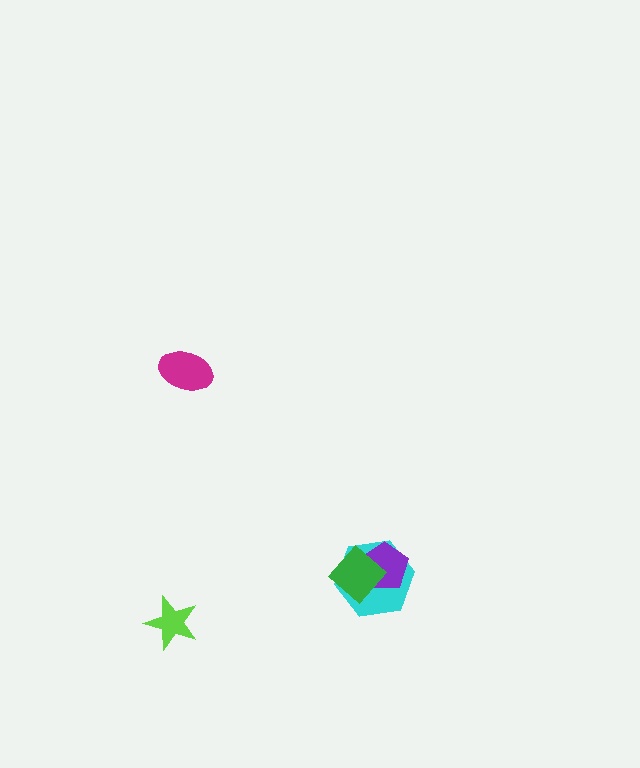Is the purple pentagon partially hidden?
Yes, it is partially covered by another shape.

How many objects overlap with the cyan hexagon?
2 objects overlap with the cyan hexagon.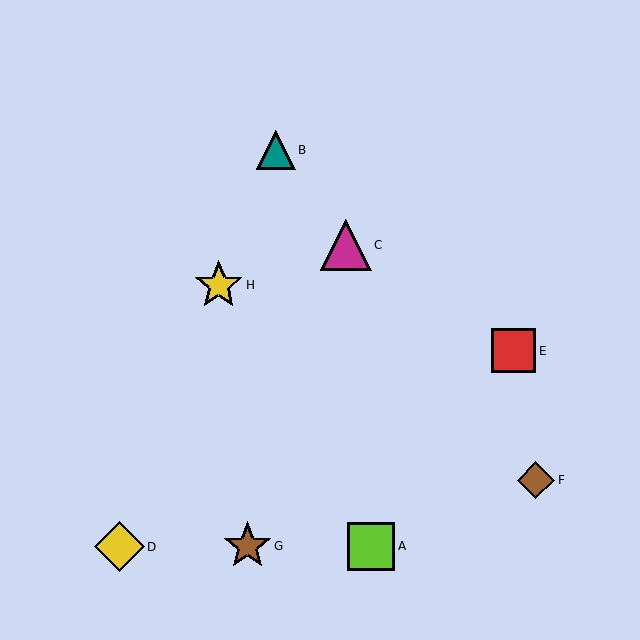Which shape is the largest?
The magenta triangle (labeled C) is the largest.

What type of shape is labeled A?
Shape A is a lime square.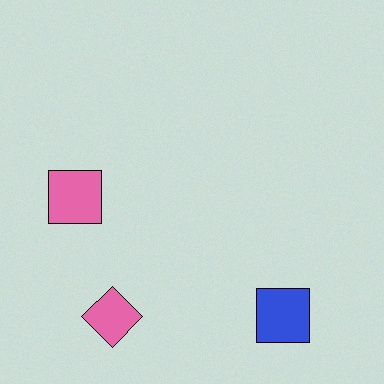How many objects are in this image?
There are 3 objects.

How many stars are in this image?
There are no stars.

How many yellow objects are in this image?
There are no yellow objects.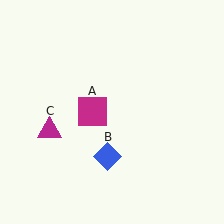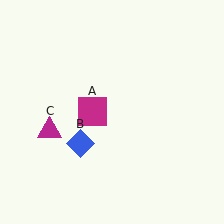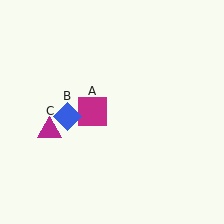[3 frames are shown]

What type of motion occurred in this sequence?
The blue diamond (object B) rotated clockwise around the center of the scene.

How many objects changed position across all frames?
1 object changed position: blue diamond (object B).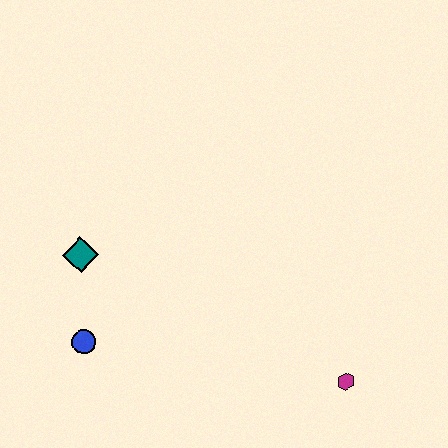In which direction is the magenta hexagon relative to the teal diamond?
The magenta hexagon is to the right of the teal diamond.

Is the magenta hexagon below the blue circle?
Yes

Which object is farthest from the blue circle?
The magenta hexagon is farthest from the blue circle.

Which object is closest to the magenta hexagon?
The blue circle is closest to the magenta hexagon.